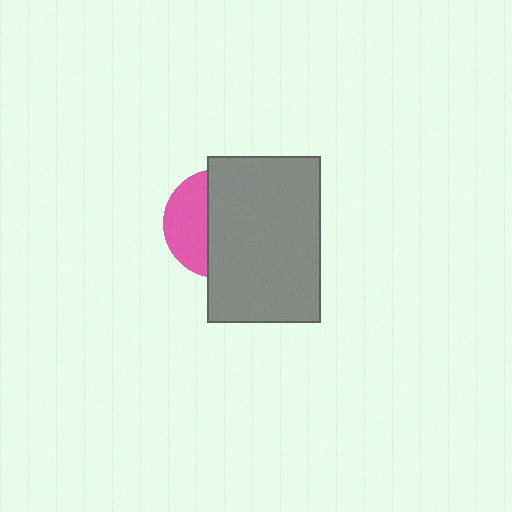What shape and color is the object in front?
The object in front is a gray rectangle.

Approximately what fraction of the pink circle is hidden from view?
Roughly 62% of the pink circle is hidden behind the gray rectangle.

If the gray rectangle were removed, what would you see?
You would see the complete pink circle.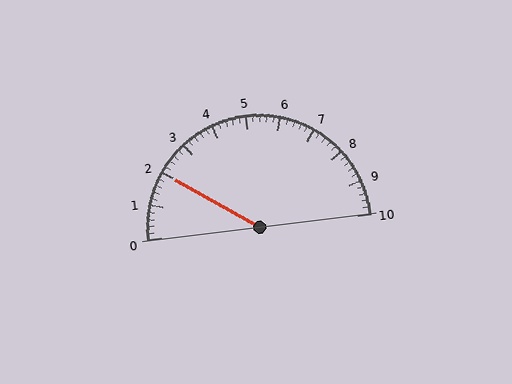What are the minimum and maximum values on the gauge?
The gauge ranges from 0 to 10.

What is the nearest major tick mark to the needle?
The nearest major tick mark is 2.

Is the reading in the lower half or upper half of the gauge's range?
The reading is in the lower half of the range (0 to 10).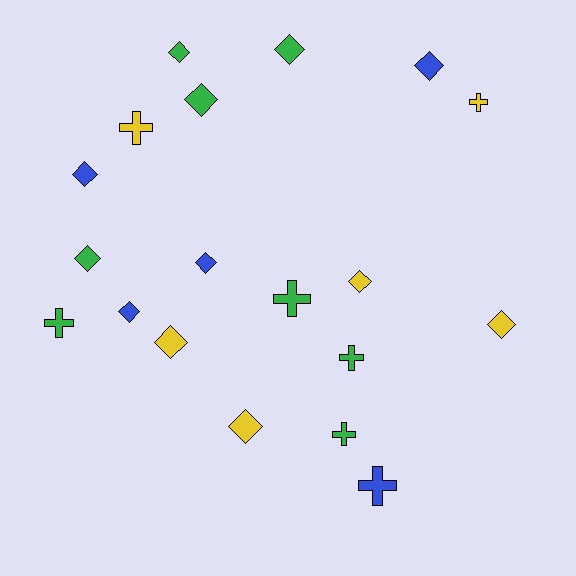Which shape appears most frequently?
Diamond, with 12 objects.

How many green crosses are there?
There are 4 green crosses.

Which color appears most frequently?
Green, with 8 objects.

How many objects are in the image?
There are 19 objects.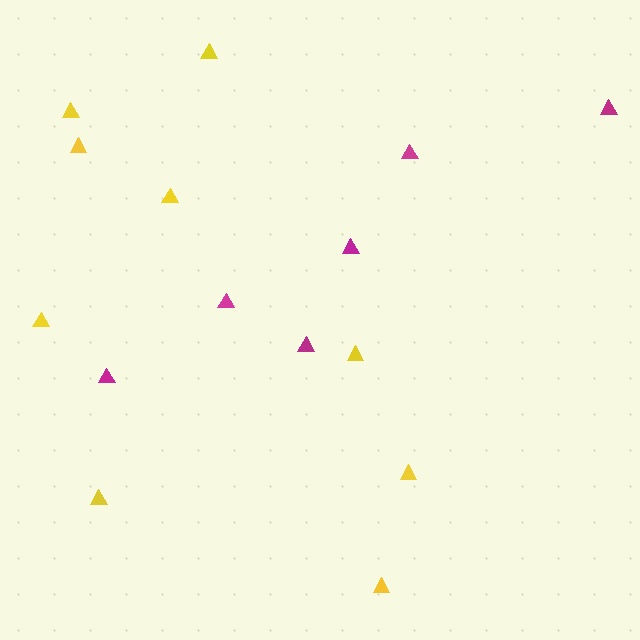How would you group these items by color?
There are 2 groups: one group of yellow triangles (9) and one group of magenta triangles (6).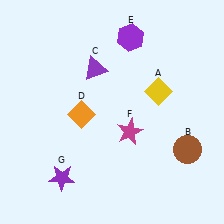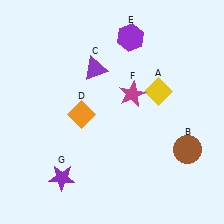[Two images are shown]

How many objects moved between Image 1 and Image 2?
1 object moved between the two images.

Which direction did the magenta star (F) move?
The magenta star (F) moved up.